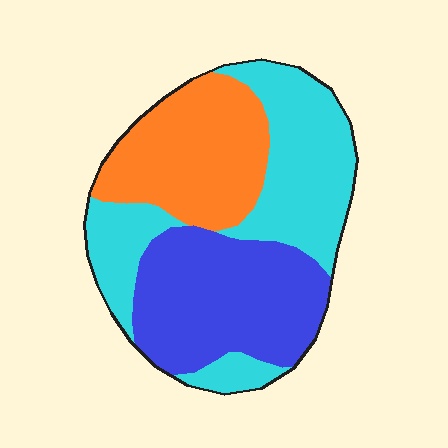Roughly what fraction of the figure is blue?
Blue covers roughly 35% of the figure.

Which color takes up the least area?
Orange, at roughly 30%.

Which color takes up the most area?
Cyan, at roughly 40%.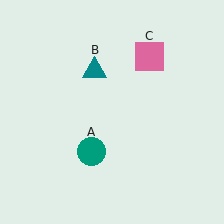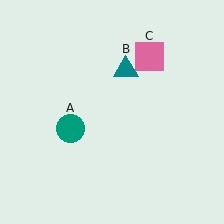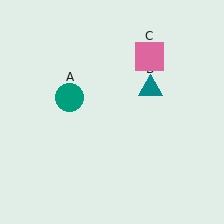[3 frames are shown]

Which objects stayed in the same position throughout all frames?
Pink square (object C) remained stationary.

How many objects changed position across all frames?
2 objects changed position: teal circle (object A), teal triangle (object B).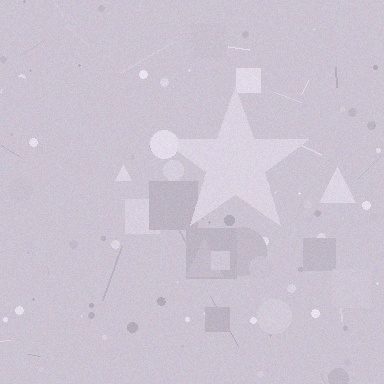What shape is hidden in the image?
A star is hidden in the image.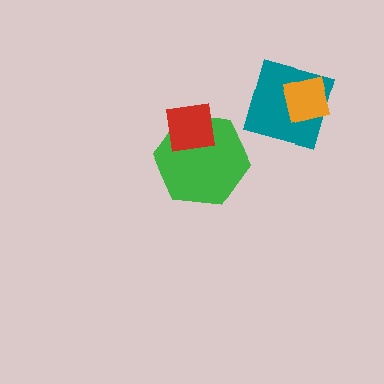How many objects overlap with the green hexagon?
1 object overlaps with the green hexagon.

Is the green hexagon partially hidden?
Yes, it is partially covered by another shape.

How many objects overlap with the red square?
1 object overlaps with the red square.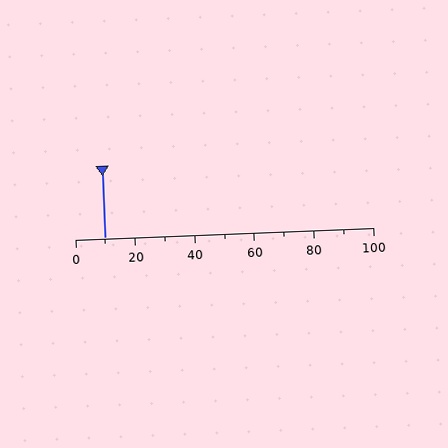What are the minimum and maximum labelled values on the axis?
The axis runs from 0 to 100.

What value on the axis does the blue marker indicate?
The marker indicates approximately 10.